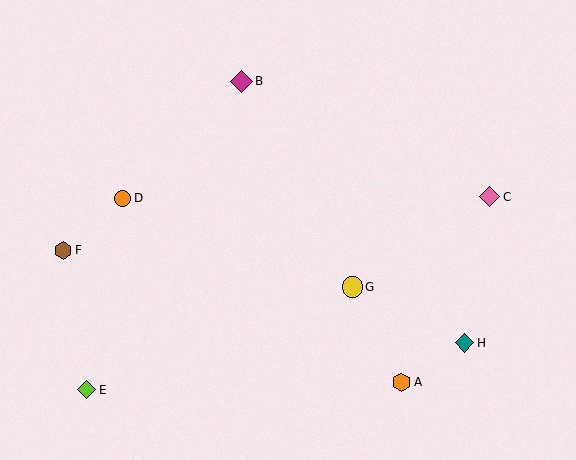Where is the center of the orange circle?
The center of the orange circle is at (123, 198).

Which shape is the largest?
The magenta diamond (labeled B) is the largest.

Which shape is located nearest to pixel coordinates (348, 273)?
The yellow circle (labeled G) at (352, 287) is nearest to that location.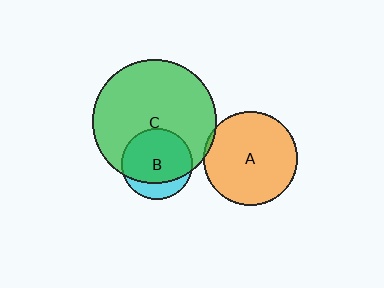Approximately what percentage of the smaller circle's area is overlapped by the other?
Approximately 80%.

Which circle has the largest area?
Circle C (green).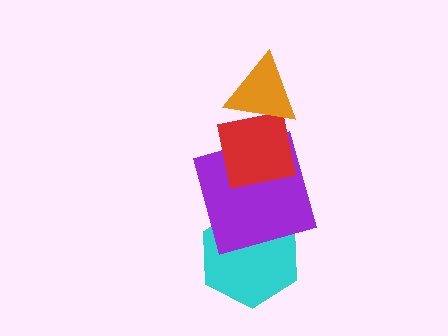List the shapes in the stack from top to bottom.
From top to bottom: the orange triangle, the red square, the purple square, the cyan hexagon.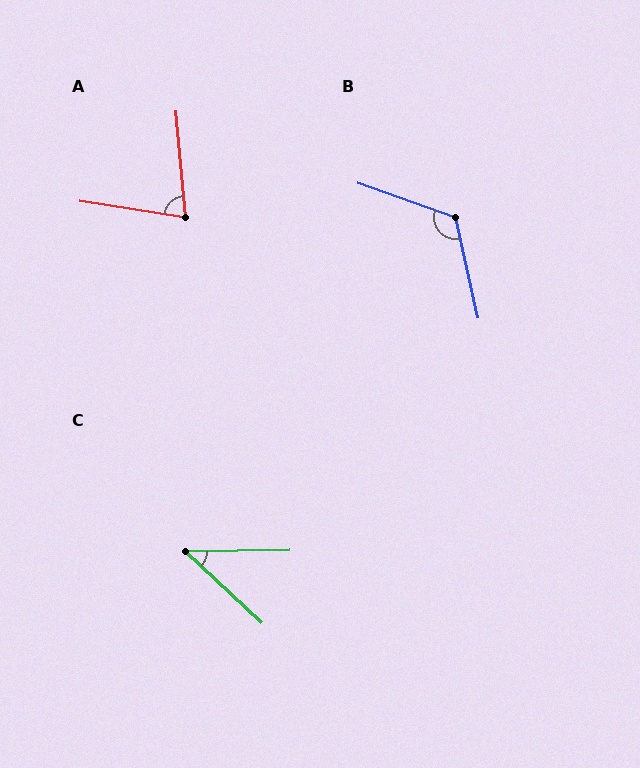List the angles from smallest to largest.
C (44°), A (76°), B (122°).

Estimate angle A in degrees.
Approximately 76 degrees.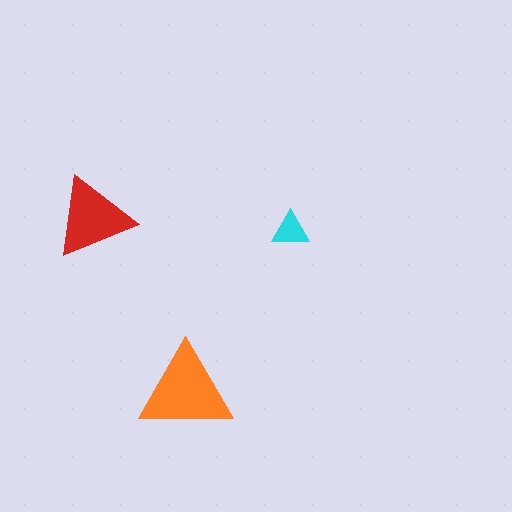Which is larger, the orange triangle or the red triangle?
The orange one.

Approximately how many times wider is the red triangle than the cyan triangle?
About 2 times wider.